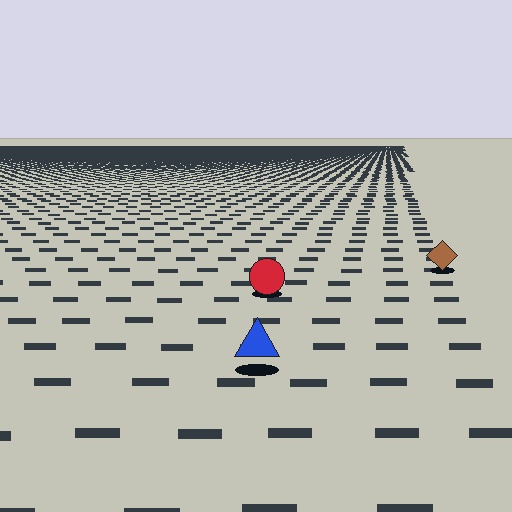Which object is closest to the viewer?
The blue triangle is closest. The texture marks near it are larger and more spread out.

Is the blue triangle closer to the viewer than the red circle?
Yes. The blue triangle is closer — you can tell from the texture gradient: the ground texture is coarser near it.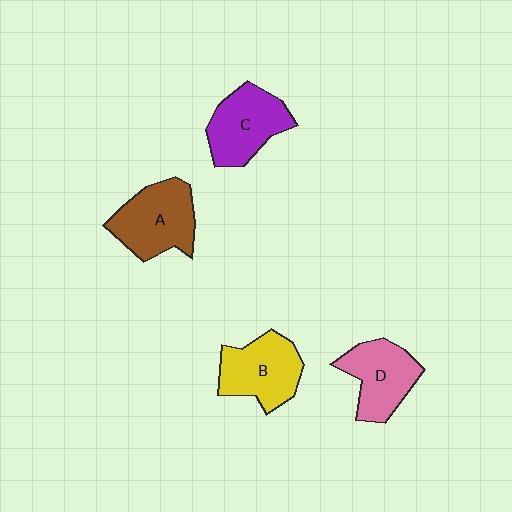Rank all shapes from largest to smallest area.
From largest to smallest: A (brown), B (yellow), C (purple), D (pink).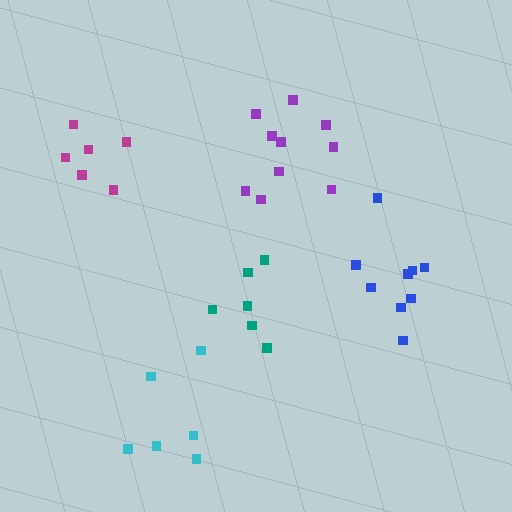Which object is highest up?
The magenta cluster is topmost.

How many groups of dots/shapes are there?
There are 5 groups.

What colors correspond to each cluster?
The clusters are colored: cyan, teal, magenta, purple, blue.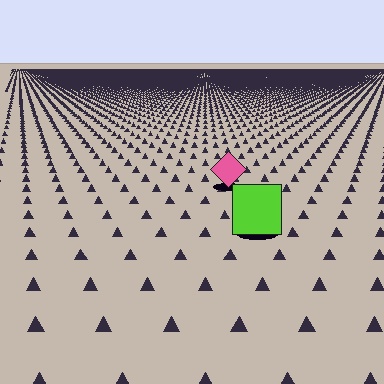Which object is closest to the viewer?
The lime square is closest. The texture marks near it are larger and more spread out.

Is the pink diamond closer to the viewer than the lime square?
No. The lime square is closer — you can tell from the texture gradient: the ground texture is coarser near it.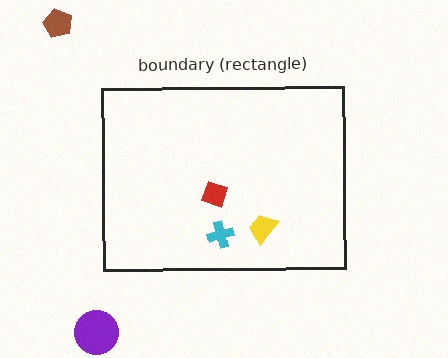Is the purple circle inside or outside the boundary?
Outside.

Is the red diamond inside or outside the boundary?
Inside.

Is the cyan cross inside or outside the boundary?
Inside.